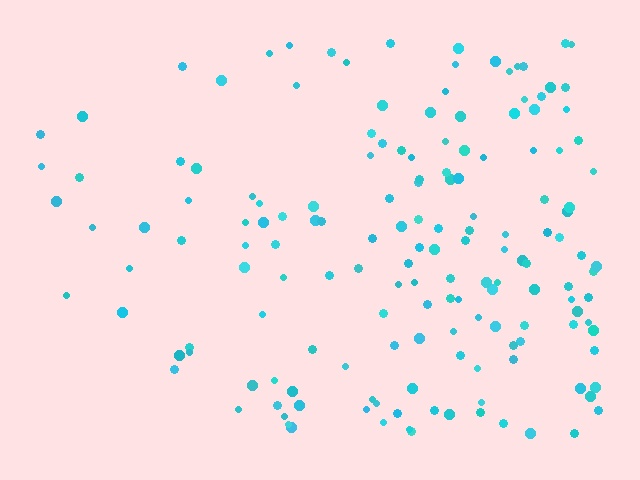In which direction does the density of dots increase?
From left to right, with the right side densest.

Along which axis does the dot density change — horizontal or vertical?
Horizontal.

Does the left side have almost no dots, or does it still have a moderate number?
Still a moderate number, just noticeably fewer than the right.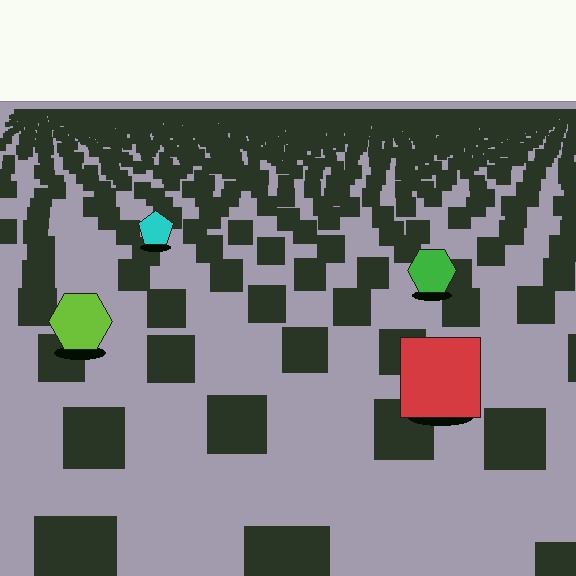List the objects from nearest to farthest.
From nearest to farthest: the red square, the lime hexagon, the green hexagon, the cyan pentagon.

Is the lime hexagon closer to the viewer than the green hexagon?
Yes. The lime hexagon is closer — you can tell from the texture gradient: the ground texture is coarser near it.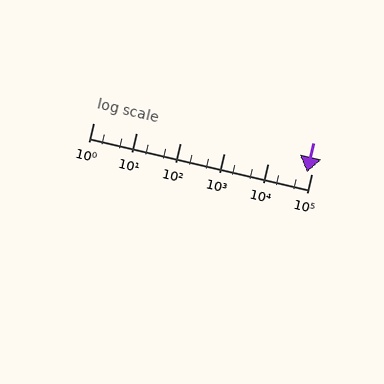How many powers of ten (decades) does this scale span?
The scale spans 5 decades, from 1 to 100000.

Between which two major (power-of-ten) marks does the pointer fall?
The pointer is between 10000 and 100000.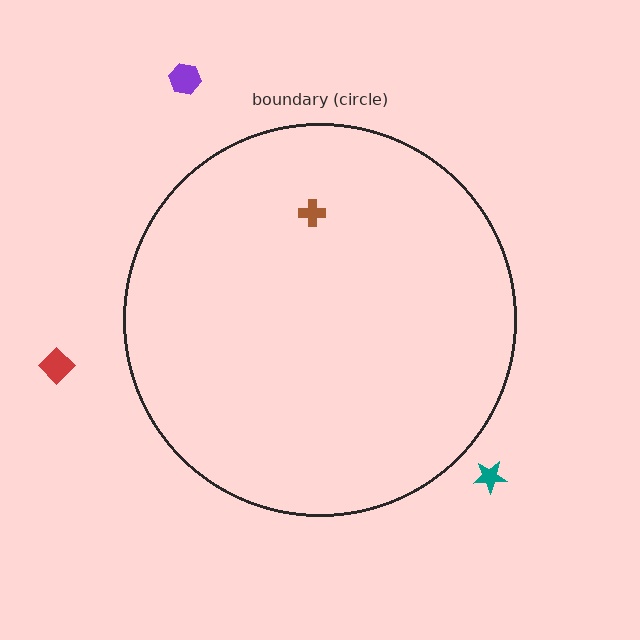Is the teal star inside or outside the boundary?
Outside.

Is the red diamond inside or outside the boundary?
Outside.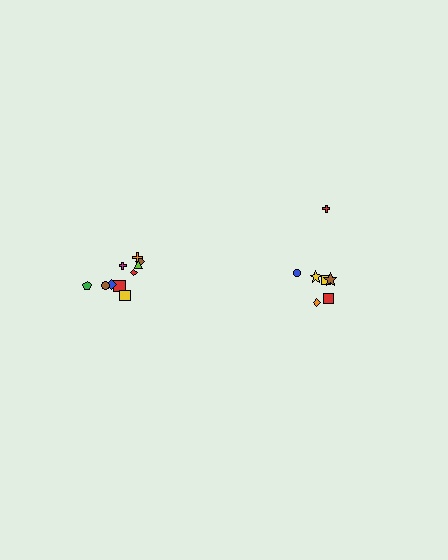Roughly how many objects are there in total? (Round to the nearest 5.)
Roughly 15 objects in total.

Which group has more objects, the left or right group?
The left group.